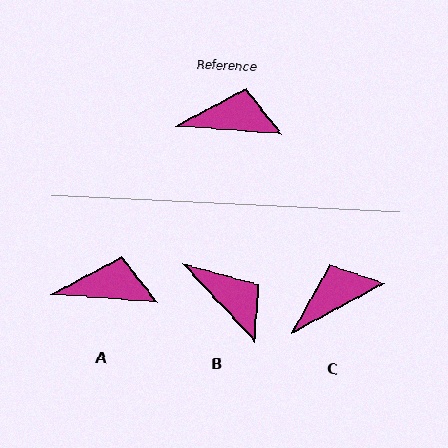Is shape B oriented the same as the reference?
No, it is off by about 43 degrees.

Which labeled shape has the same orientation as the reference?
A.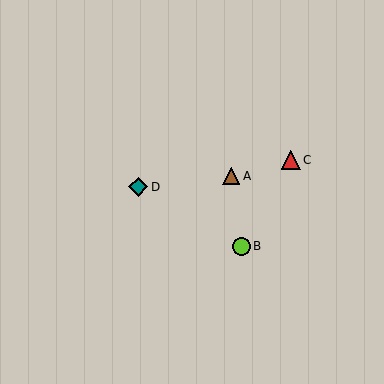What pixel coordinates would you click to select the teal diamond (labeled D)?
Click at (138, 187) to select the teal diamond D.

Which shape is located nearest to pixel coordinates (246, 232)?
The lime circle (labeled B) at (241, 246) is nearest to that location.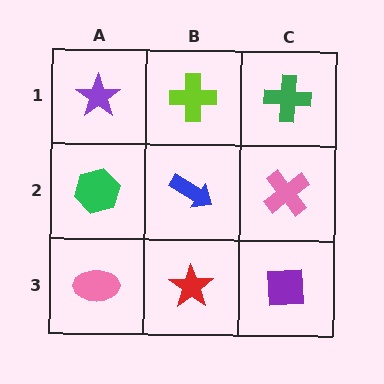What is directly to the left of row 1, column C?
A lime cross.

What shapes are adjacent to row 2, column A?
A purple star (row 1, column A), a pink ellipse (row 3, column A), a blue arrow (row 2, column B).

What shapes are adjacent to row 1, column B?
A blue arrow (row 2, column B), a purple star (row 1, column A), a green cross (row 1, column C).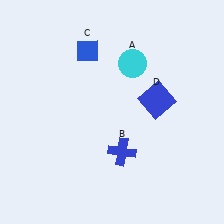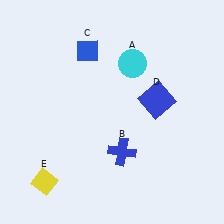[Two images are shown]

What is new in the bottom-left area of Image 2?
A yellow diamond (E) was added in the bottom-left area of Image 2.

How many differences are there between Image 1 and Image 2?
There is 1 difference between the two images.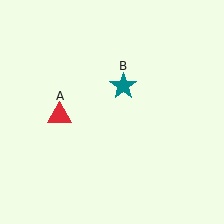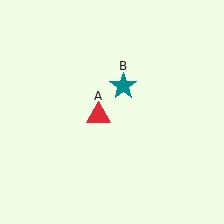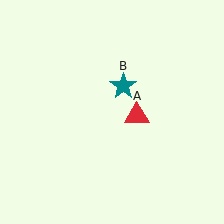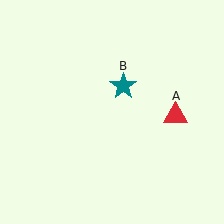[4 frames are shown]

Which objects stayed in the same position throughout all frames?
Teal star (object B) remained stationary.